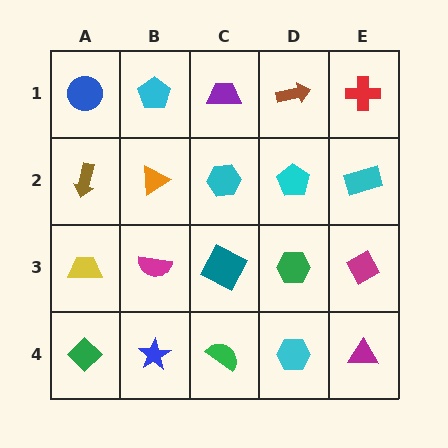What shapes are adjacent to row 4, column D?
A green hexagon (row 3, column D), a green semicircle (row 4, column C), a magenta triangle (row 4, column E).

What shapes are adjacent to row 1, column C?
A cyan hexagon (row 2, column C), a cyan pentagon (row 1, column B), a brown arrow (row 1, column D).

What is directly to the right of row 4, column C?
A cyan hexagon.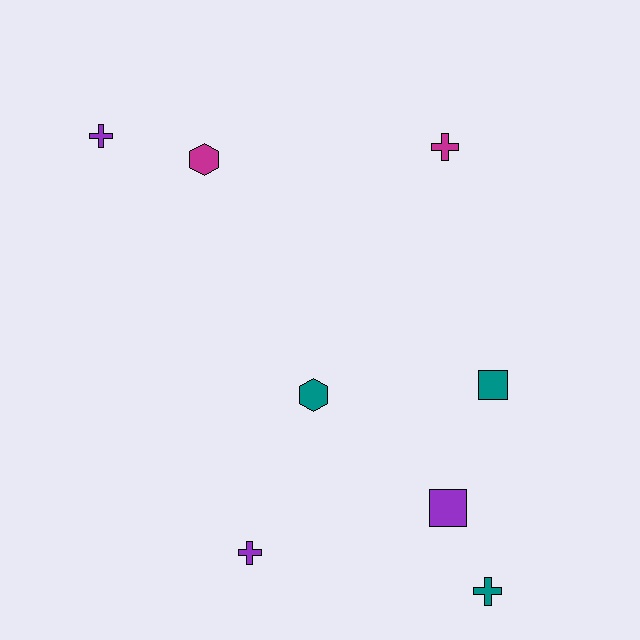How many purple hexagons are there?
There are no purple hexagons.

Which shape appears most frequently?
Cross, with 4 objects.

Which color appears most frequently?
Teal, with 3 objects.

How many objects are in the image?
There are 8 objects.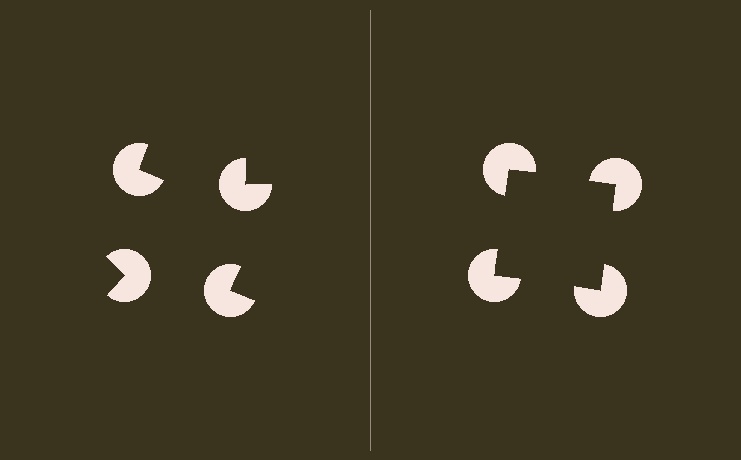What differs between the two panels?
The pac-man discs are positioned identically on both sides; only the wedge orientations differ. On the right they align to a square; on the left they are misaligned.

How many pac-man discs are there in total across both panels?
8 — 4 on each side.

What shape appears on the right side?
An illusory square.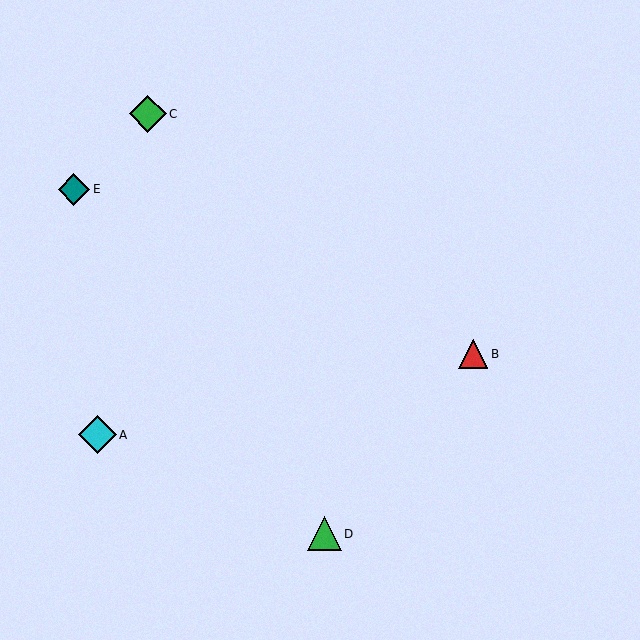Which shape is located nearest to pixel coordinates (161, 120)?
The green diamond (labeled C) at (148, 114) is nearest to that location.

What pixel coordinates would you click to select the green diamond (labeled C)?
Click at (148, 114) to select the green diamond C.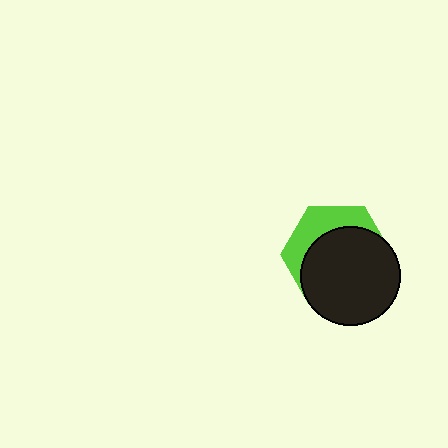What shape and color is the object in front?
The object in front is a black circle.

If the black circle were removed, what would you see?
You would see the complete lime hexagon.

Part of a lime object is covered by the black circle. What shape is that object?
It is a hexagon.